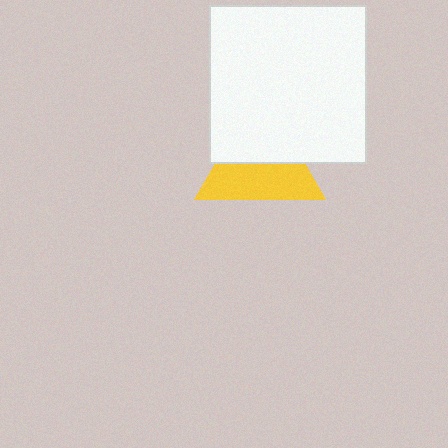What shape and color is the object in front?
The object in front is a white square.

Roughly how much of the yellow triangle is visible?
About half of it is visible (roughly 53%).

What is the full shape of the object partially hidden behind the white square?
The partially hidden object is a yellow triangle.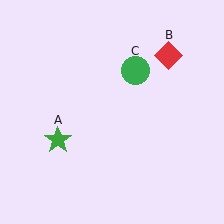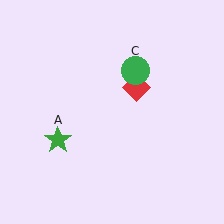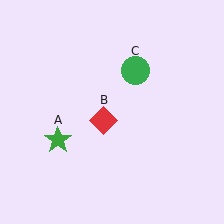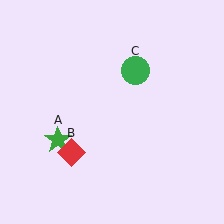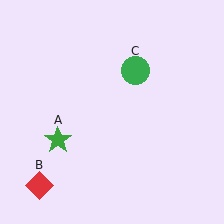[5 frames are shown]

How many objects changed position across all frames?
1 object changed position: red diamond (object B).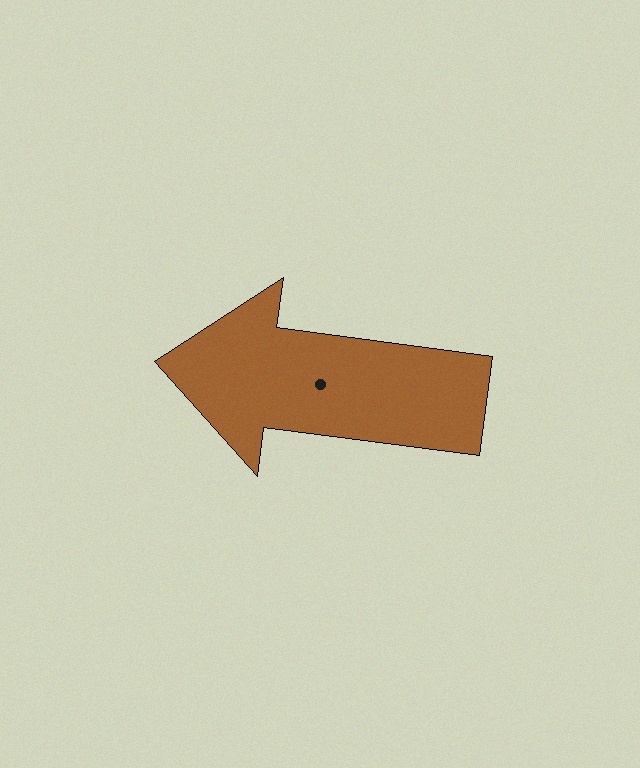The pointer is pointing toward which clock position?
Roughly 9 o'clock.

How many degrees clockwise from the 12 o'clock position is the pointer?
Approximately 278 degrees.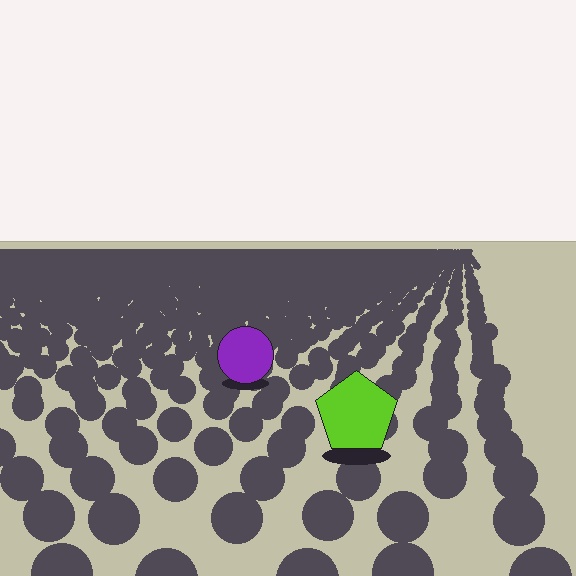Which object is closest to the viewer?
The lime pentagon is closest. The texture marks near it are larger and more spread out.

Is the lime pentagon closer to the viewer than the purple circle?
Yes. The lime pentagon is closer — you can tell from the texture gradient: the ground texture is coarser near it.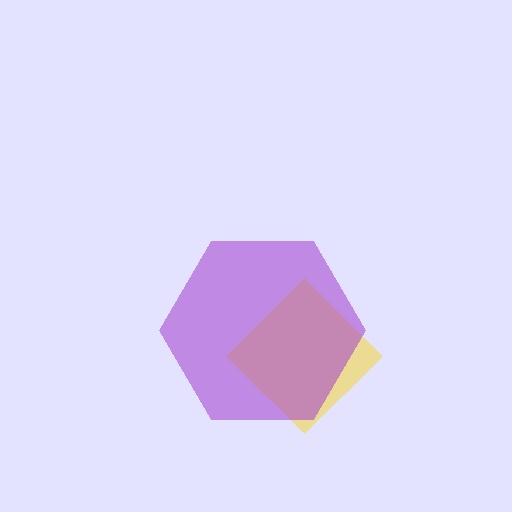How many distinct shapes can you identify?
There are 2 distinct shapes: a yellow diamond, a purple hexagon.